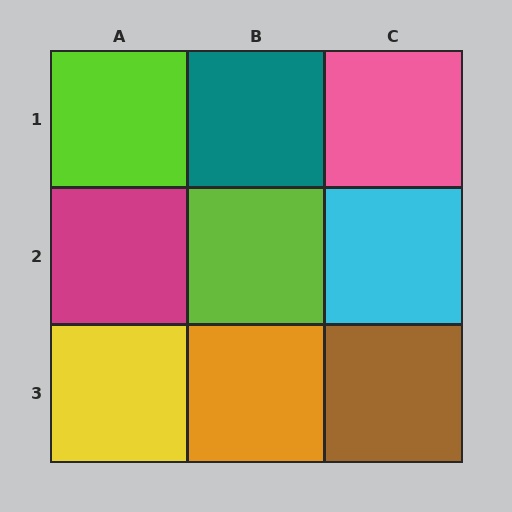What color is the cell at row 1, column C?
Pink.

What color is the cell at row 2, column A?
Magenta.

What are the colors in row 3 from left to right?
Yellow, orange, brown.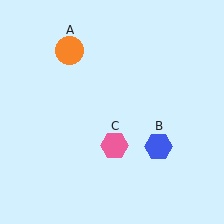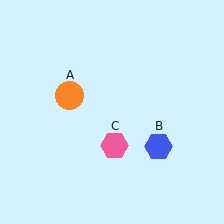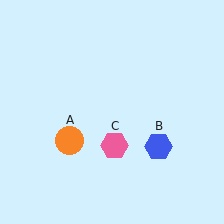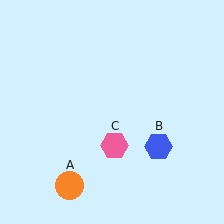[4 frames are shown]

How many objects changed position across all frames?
1 object changed position: orange circle (object A).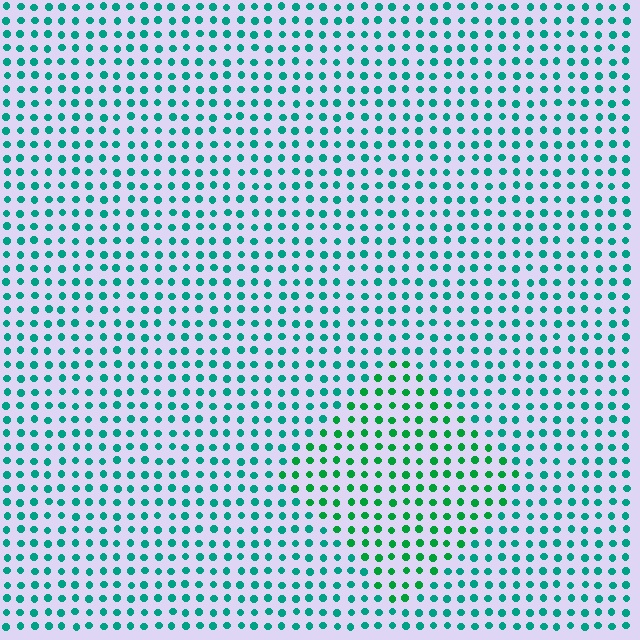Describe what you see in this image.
The image is filled with small teal elements in a uniform arrangement. A diamond-shaped region is visible where the elements are tinted to a slightly different hue, forming a subtle color boundary.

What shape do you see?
I see a diamond.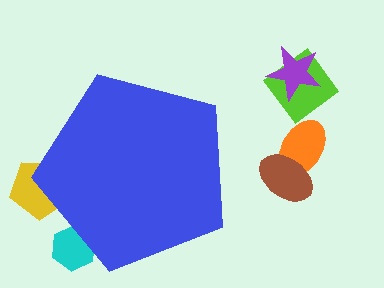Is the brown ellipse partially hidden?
No, the brown ellipse is fully visible.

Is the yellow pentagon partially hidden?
Yes, the yellow pentagon is partially hidden behind the blue pentagon.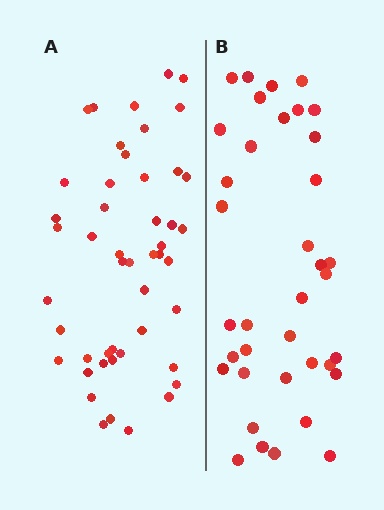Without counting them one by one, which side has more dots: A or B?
Region A (the left region) has more dots.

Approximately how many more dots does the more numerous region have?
Region A has roughly 12 or so more dots than region B.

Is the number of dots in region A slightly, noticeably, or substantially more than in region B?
Region A has noticeably more, but not dramatically so. The ratio is roughly 1.3 to 1.